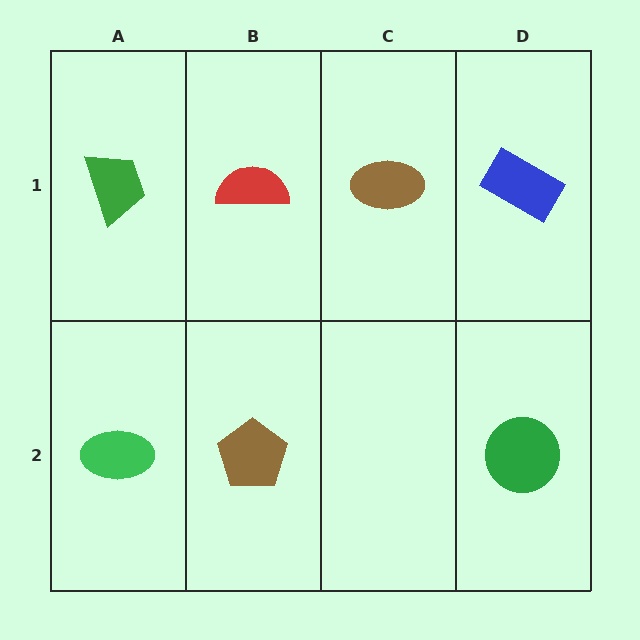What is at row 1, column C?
A brown ellipse.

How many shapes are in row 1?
4 shapes.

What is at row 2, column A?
A green ellipse.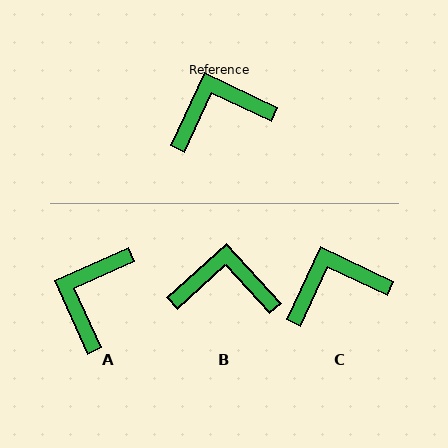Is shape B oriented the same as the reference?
No, it is off by about 22 degrees.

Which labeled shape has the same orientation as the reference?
C.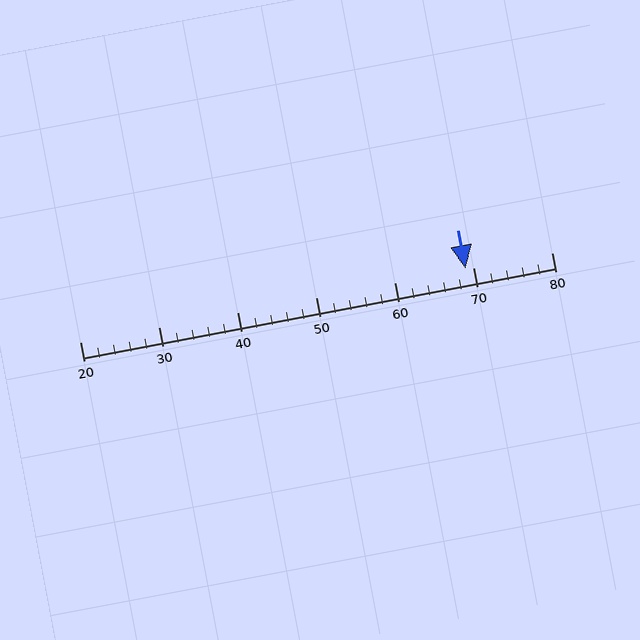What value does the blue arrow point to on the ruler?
The blue arrow points to approximately 69.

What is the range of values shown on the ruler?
The ruler shows values from 20 to 80.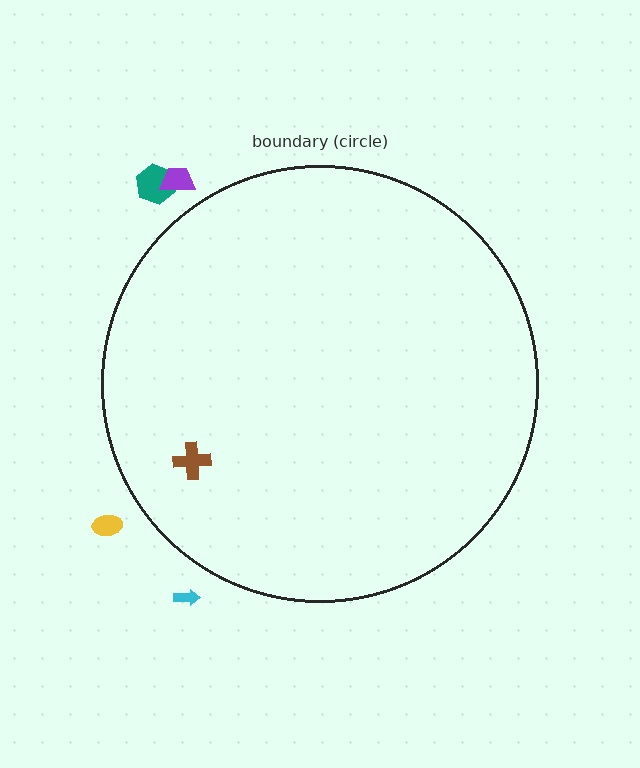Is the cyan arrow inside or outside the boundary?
Outside.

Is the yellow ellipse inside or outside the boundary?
Outside.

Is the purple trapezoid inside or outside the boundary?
Outside.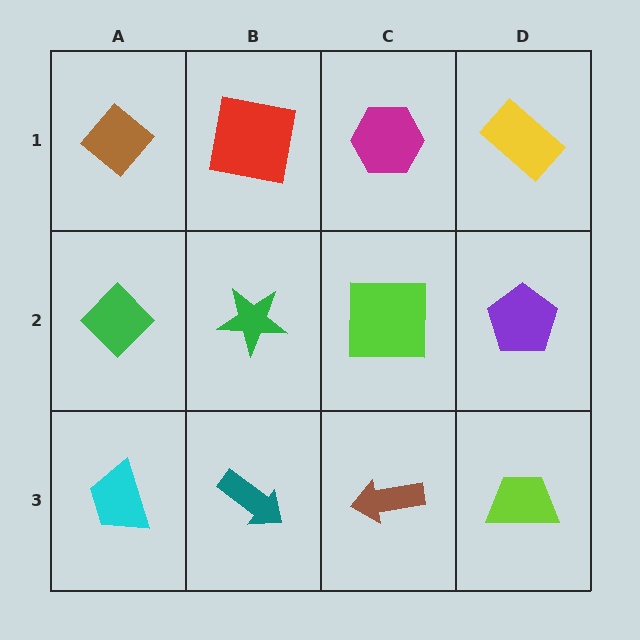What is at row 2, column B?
A green star.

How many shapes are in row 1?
4 shapes.